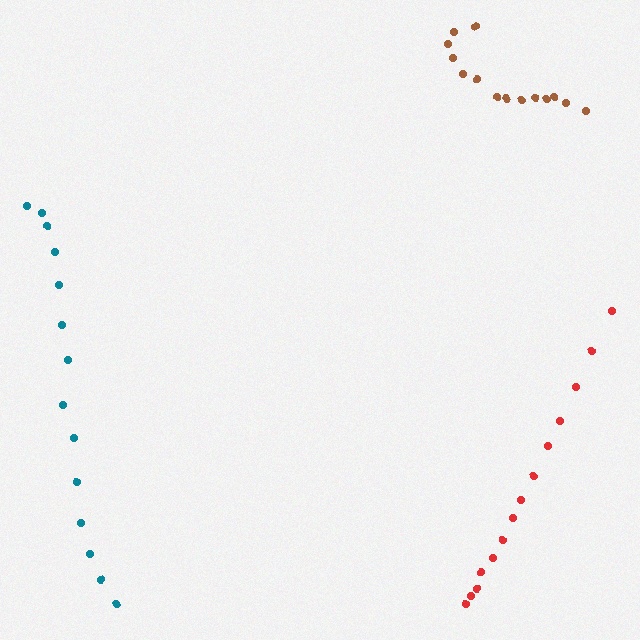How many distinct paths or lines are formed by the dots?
There are 3 distinct paths.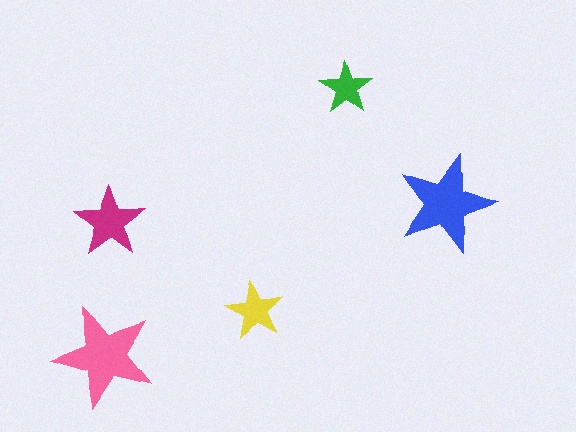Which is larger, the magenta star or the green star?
The magenta one.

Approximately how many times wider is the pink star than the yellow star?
About 2 times wider.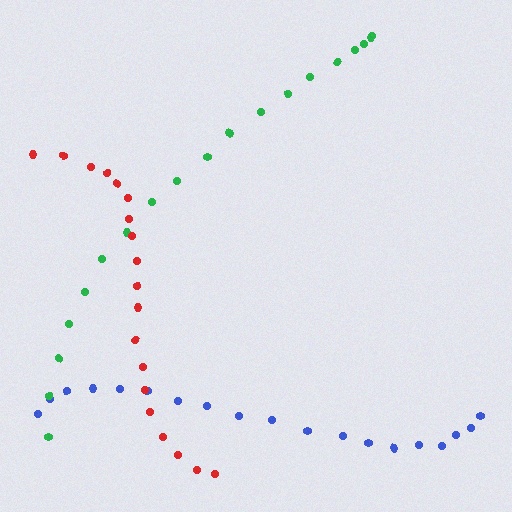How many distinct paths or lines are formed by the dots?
There are 3 distinct paths.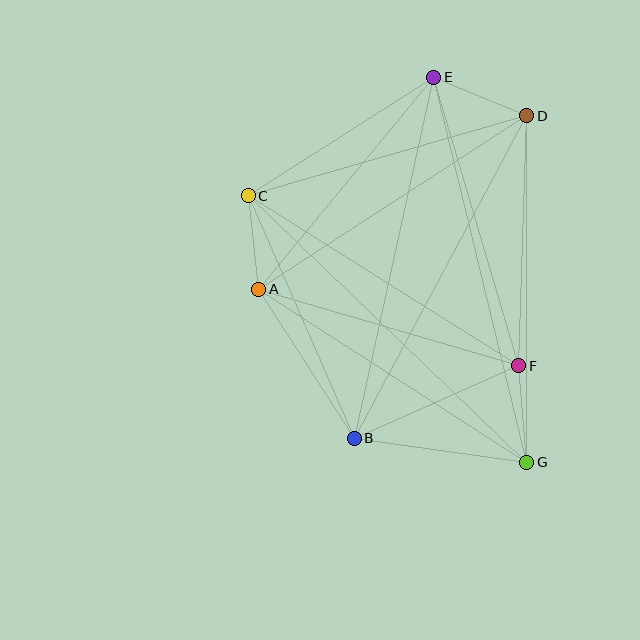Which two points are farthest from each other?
Points E and G are farthest from each other.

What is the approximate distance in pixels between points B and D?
The distance between B and D is approximately 365 pixels.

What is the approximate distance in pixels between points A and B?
The distance between A and B is approximately 177 pixels.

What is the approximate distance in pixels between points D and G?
The distance between D and G is approximately 346 pixels.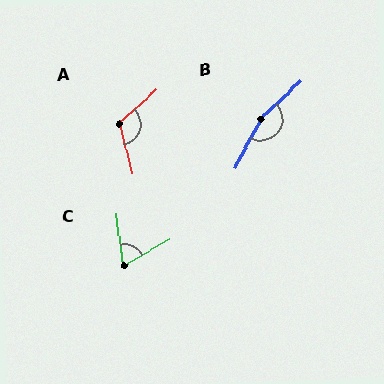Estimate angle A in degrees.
Approximately 117 degrees.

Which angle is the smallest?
C, at approximately 67 degrees.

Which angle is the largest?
B, at approximately 161 degrees.